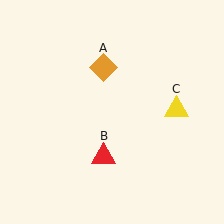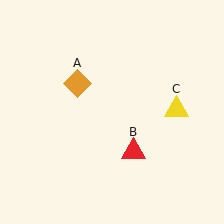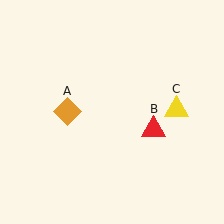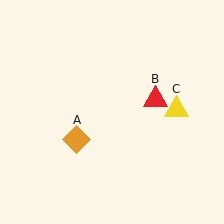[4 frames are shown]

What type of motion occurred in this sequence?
The orange diamond (object A), red triangle (object B) rotated counterclockwise around the center of the scene.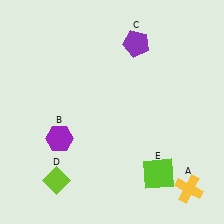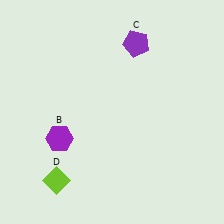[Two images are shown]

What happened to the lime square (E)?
The lime square (E) was removed in Image 2. It was in the bottom-right area of Image 1.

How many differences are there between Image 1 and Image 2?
There are 2 differences between the two images.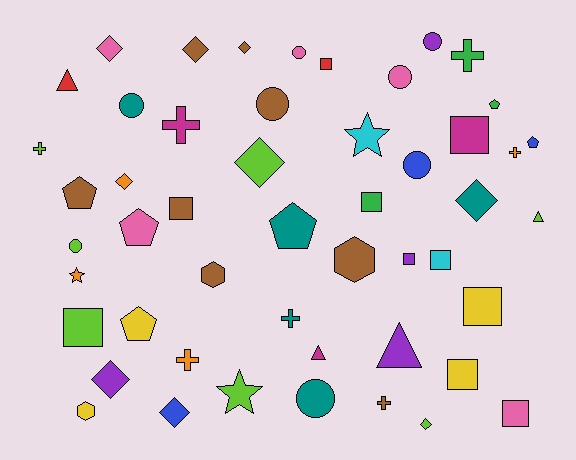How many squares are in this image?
There are 10 squares.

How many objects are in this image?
There are 50 objects.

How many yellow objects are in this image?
There are 4 yellow objects.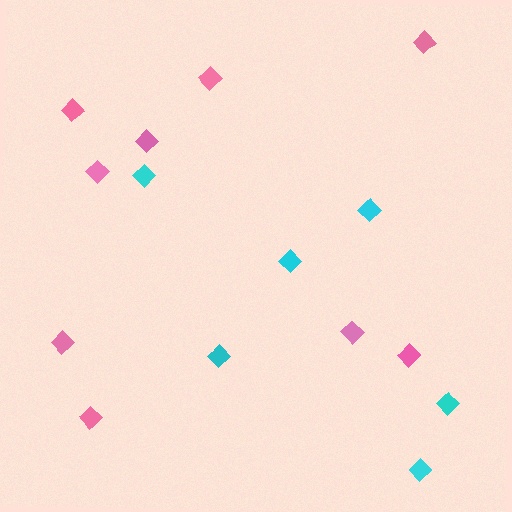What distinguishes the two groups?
There are 2 groups: one group of pink diamonds (9) and one group of cyan diamonds (6).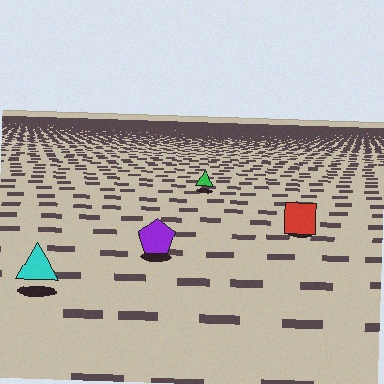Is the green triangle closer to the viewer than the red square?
No. The red square is closer — you can tell from the texture gradient: the ground texture is coarser near it.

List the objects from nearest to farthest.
From nearest to farthest: the cyan triangle, the purple pentagon, the red square, the green triangle.